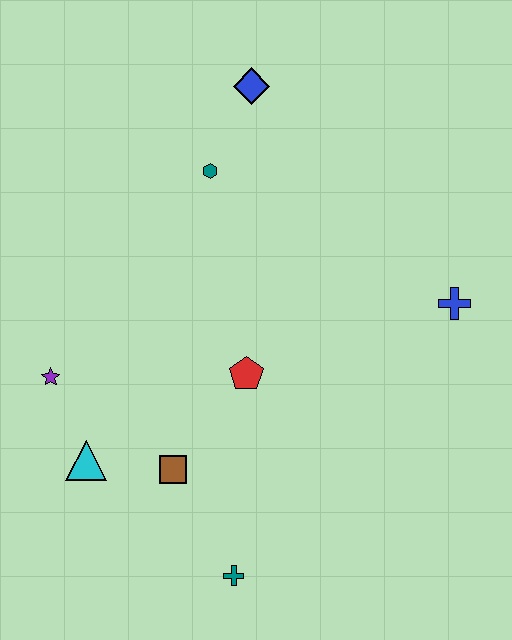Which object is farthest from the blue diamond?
The teal cross is farthest from the blue diamond.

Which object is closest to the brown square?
The cyan triangle is closest to the brown square.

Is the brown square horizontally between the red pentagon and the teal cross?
No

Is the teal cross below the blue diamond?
Yes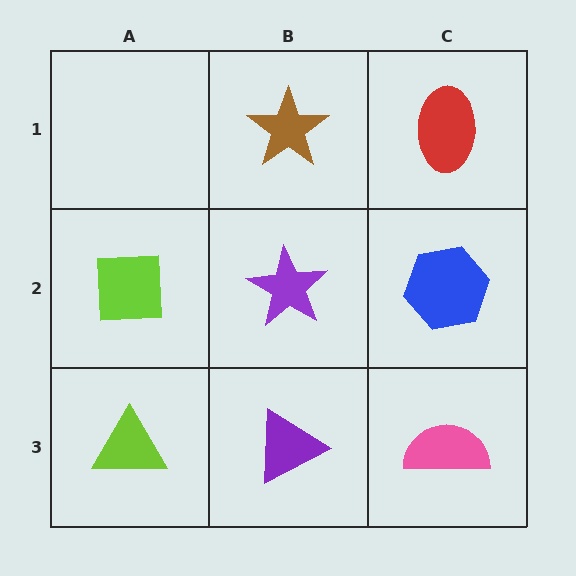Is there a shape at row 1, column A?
No, that cell is empty.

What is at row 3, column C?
A pink semicircle.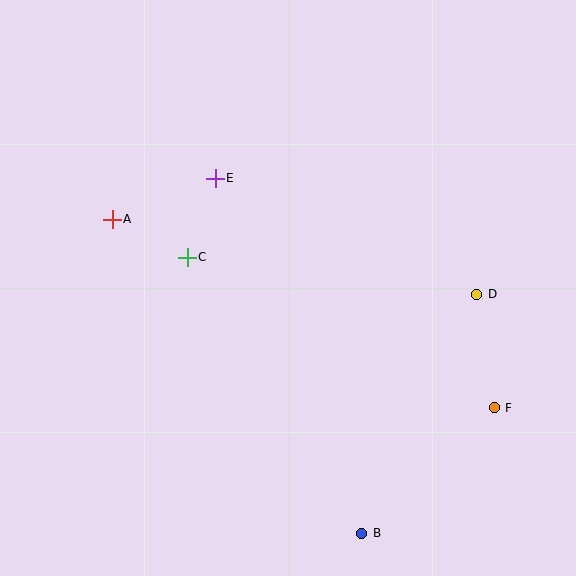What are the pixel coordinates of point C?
Point C is at (187, 257).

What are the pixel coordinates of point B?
Point B is at (362, 533).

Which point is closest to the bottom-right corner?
Point F is closest to the bottom-right corner.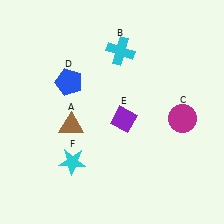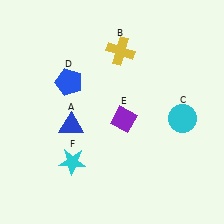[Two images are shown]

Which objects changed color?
A changed from brown to blue. B changed from cyan to yellow. C changed from magenta to cyan.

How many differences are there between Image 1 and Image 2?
There are 3 differences between the two images.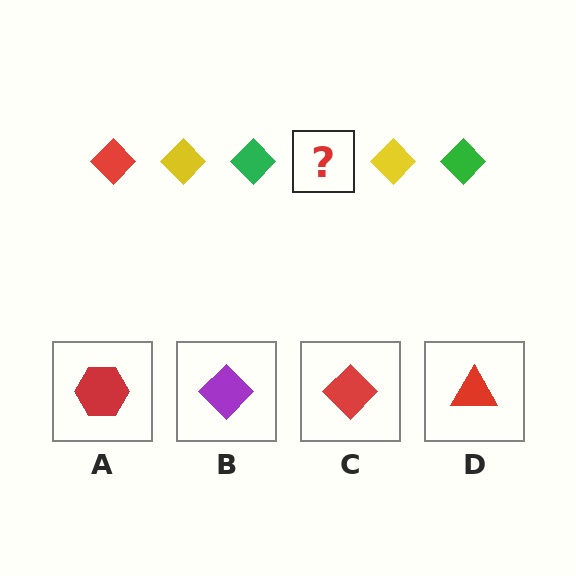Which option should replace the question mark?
Option C.